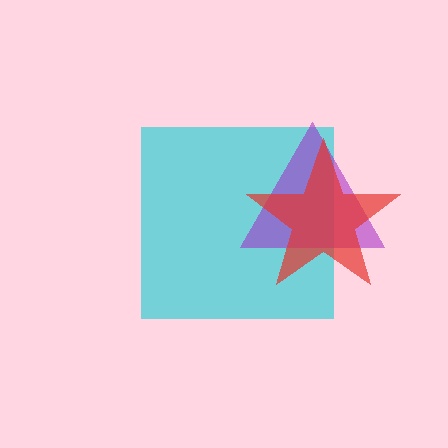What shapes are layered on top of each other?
The layered shapes are: a cyan square, a purple triangle, a red star.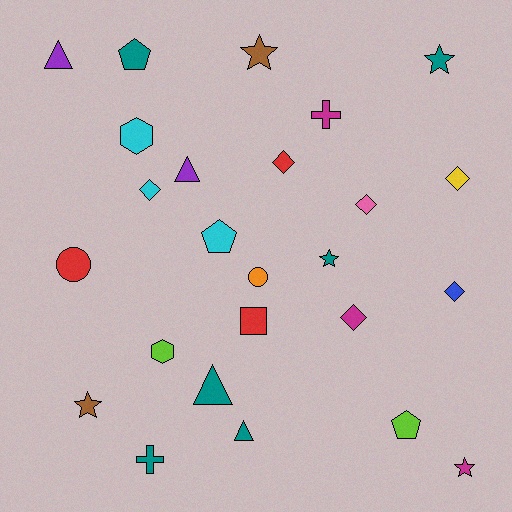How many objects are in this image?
There are 25 objects.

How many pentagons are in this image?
There are 3 pentagons.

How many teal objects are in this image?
There are 6 teal objects.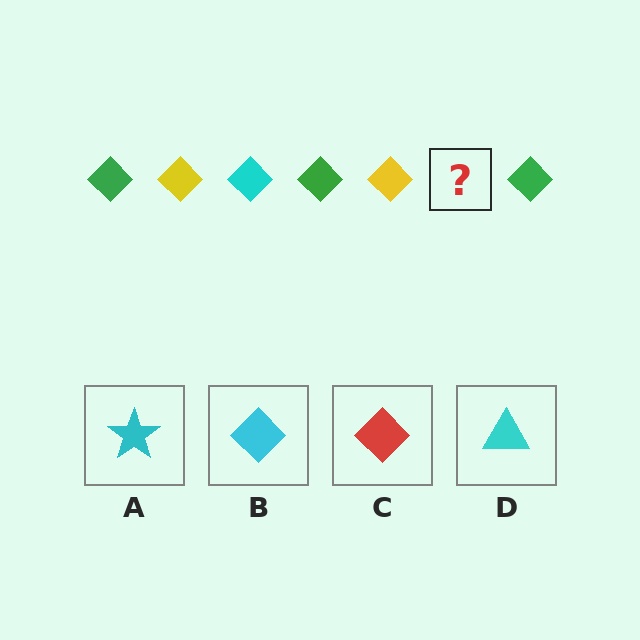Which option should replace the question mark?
Option B.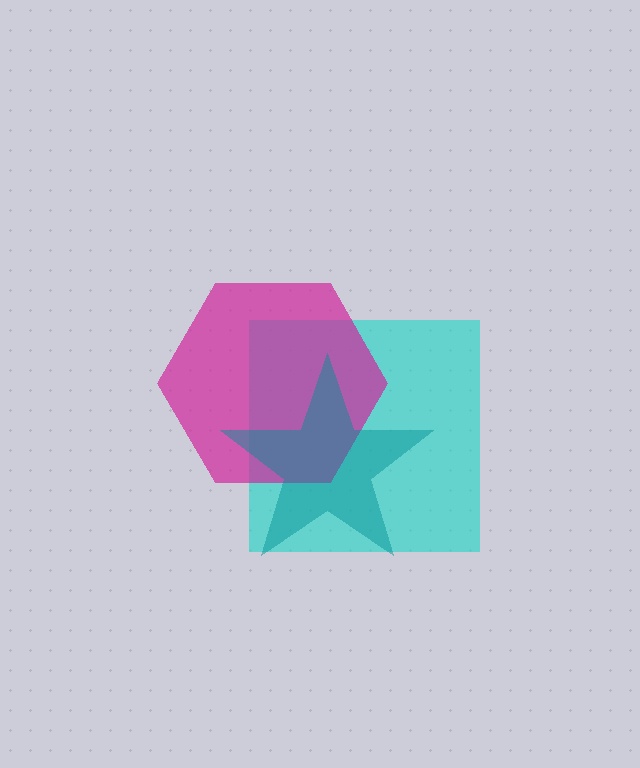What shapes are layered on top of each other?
The layered shapes are: a cyan square, a magenta hexagon, a teal star.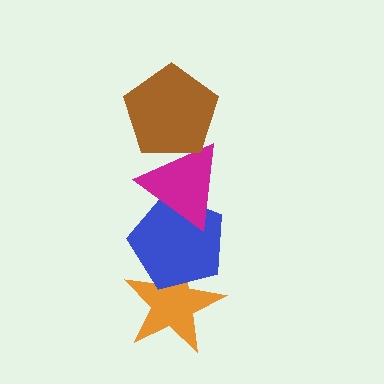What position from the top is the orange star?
The orange star is 4th from the top.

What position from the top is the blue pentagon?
The blue pentagon is 3rd from the top.